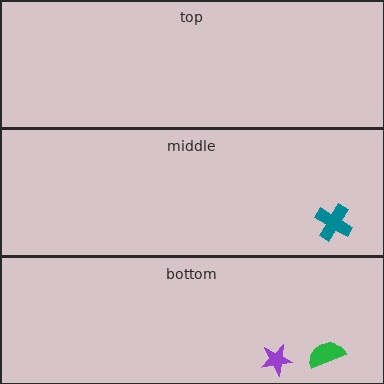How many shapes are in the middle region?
1.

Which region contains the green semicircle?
The bottom region.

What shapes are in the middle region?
The teal cross.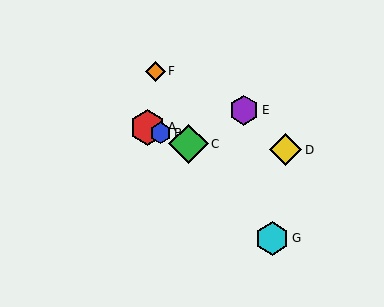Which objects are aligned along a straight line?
Objects A, B, C are aligned along a straight line.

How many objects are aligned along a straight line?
3 objects (A, B, C) are aligned along a straight line.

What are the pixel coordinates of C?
Object C is at (188, 144).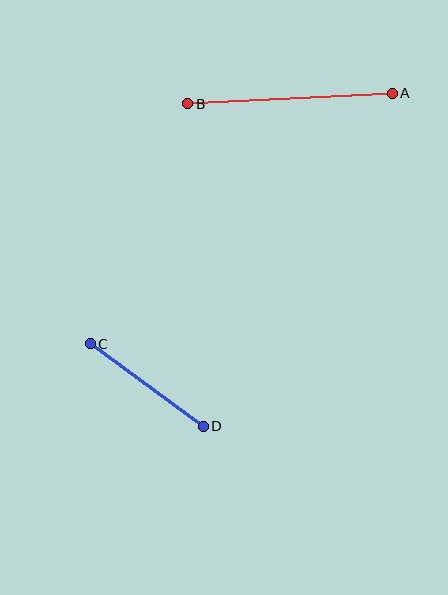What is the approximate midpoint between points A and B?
The midpoint is at approximately (290, 99) pixels.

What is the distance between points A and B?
The distance is approximately 205 pixels.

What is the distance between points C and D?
The distance is approximately 140 pixels.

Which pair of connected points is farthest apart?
Points A and B are farthest apart.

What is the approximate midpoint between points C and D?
The midpoint is at approximately (147, 385) pixels.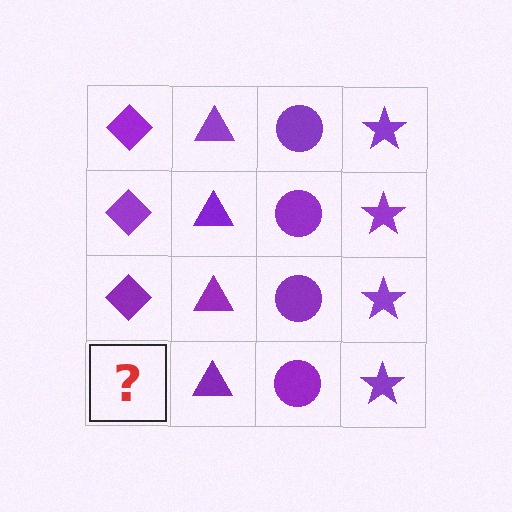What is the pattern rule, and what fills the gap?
The rule is that each column has a consistent shape. The gap should be filled with a purple diamond.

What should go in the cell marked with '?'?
The missing cell should contain a purple diamond.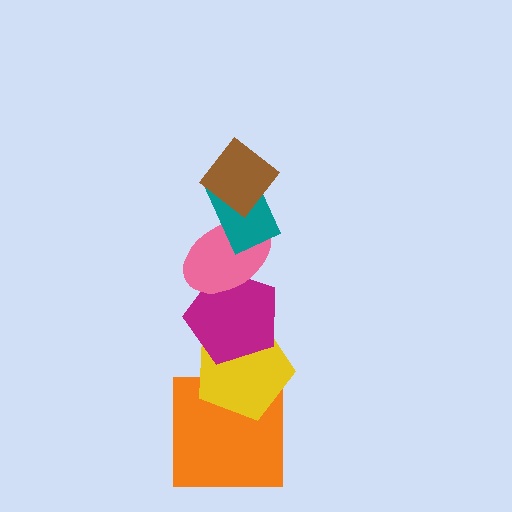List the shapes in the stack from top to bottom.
From top to bottom: the brown diamond, the teal rectangle, the pink ellipse, the magenta pentagon, the yellow pentagon, the orange square.